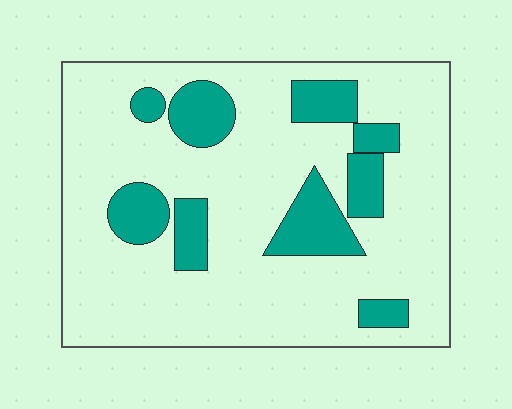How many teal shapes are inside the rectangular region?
9.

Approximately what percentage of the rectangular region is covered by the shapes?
Approximately 20%.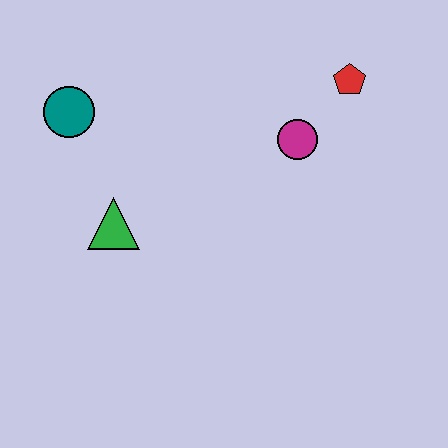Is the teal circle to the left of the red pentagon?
Yes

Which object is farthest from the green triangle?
The red pentagon is farthest from the green triangle.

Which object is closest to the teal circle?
The green triangle is closest to the teal circle.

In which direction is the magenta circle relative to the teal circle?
The magenta circle is to the right of the teal circle.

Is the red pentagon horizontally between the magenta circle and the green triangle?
No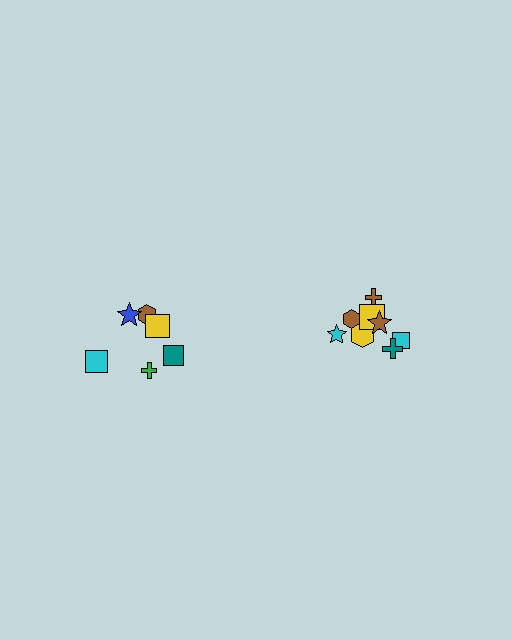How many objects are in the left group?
There are 6 objects.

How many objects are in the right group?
There are 8 objects.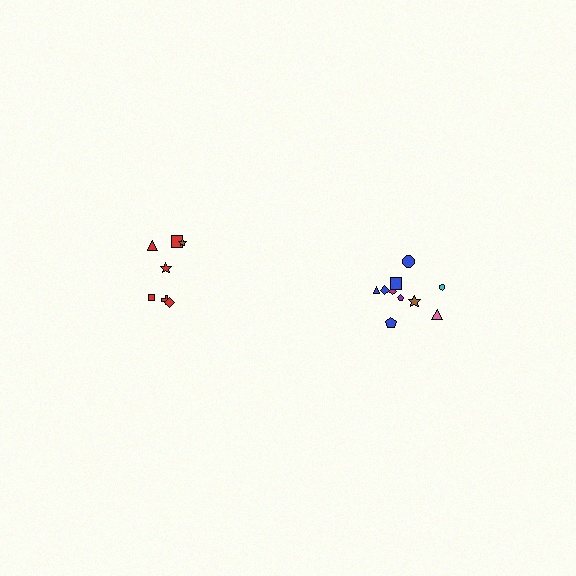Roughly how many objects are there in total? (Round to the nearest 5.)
Roughly 15 objects in total.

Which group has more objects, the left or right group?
The right group.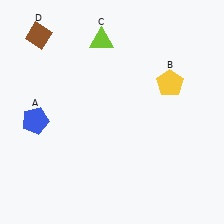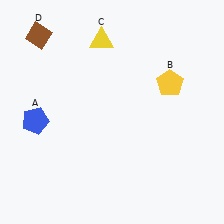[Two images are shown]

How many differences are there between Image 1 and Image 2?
There is 1 difference between the two images.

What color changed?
The triangle (C) changed from lime in Image 1 to yellow in Image 2.